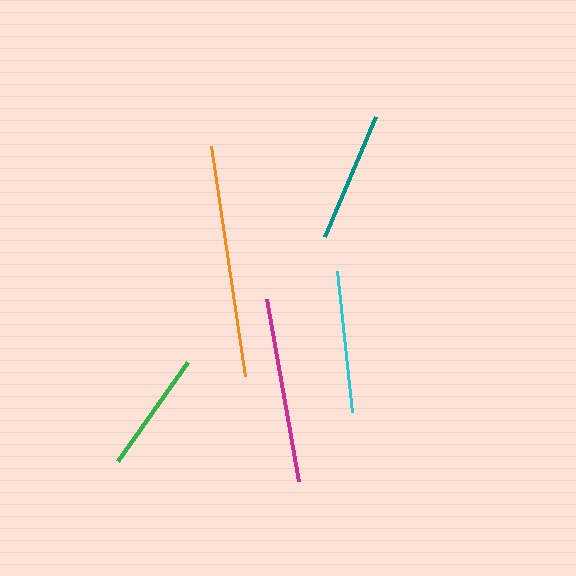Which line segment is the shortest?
The green line is the shortest at approximately 121 pixels.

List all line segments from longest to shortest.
From longest to shortest: orange, magenta, cyan, teal, green.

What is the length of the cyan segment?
The cyan segment is approximately 142 pixels long.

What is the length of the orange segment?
The orange segment is approximately 233 pixels long.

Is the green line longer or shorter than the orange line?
The orange line is longer than the green line.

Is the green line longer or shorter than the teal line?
The teal line is longer than the green line.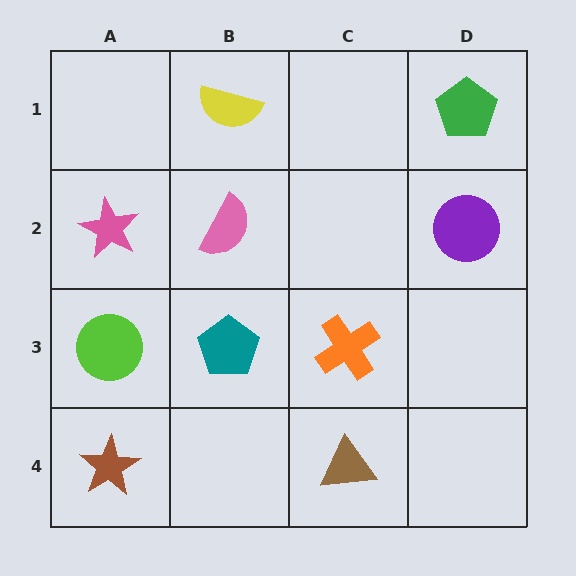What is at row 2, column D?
A purple circle.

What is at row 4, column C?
A brown triangle.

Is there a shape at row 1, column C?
No, that cell is empty.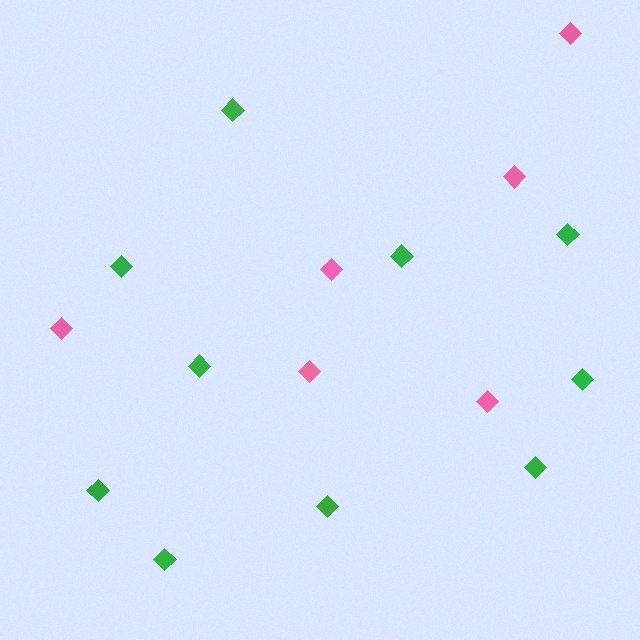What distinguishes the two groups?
There are 2 groups: one group of green diamonds (10) and one group of pink diamonds (6).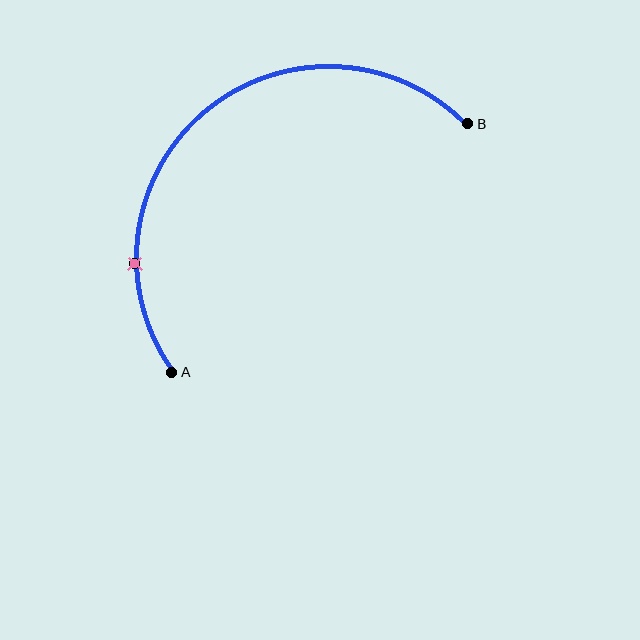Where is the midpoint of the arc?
The arc midpoint is the point on the curve farthest from the straight line joining A and B. It sits above and to the left of that line.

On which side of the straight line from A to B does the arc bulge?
The arc bulges above and to the left of the straight line connecting A and B.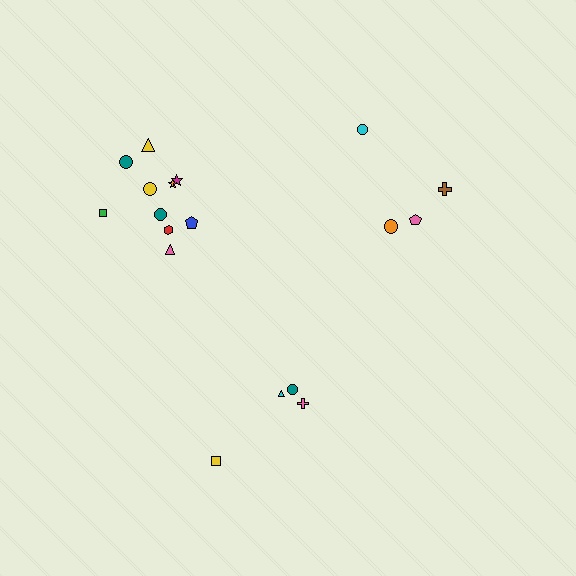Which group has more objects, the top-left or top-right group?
The top-left group.